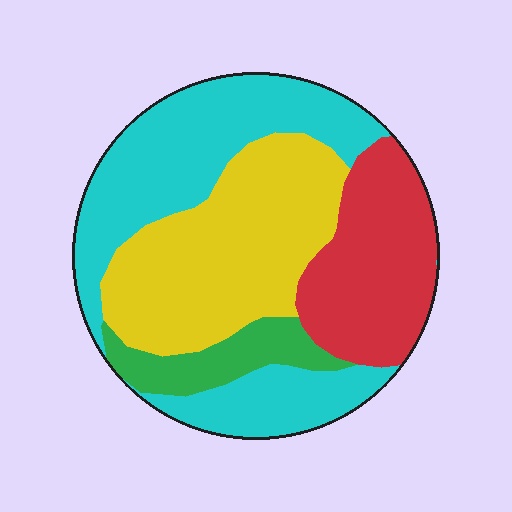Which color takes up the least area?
Green, at roughly 10%.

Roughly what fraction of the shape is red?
Red covers around 20% of the shape.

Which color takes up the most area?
Cyan, at roughly 40%.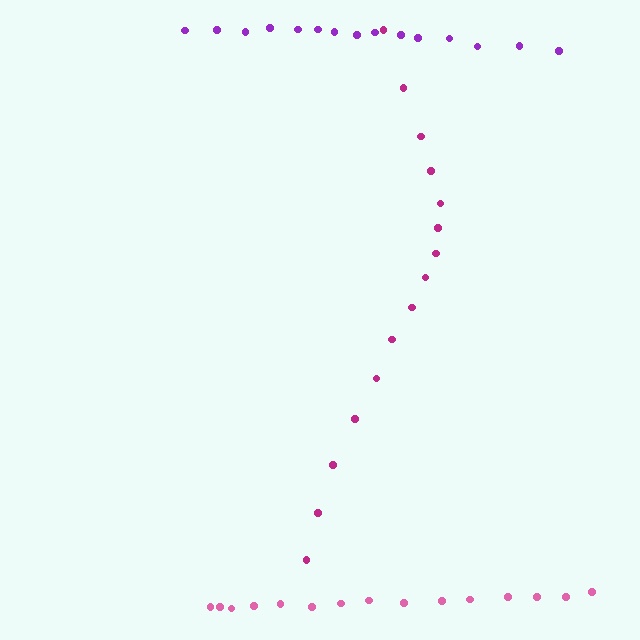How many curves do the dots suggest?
There are 3 distinct paths.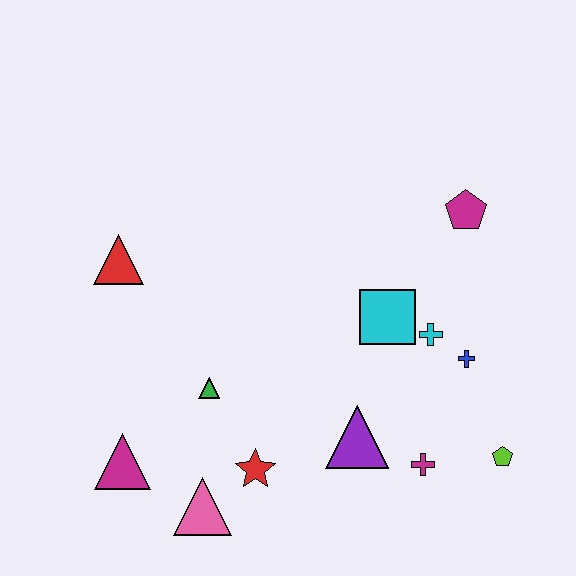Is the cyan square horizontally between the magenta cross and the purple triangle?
Yes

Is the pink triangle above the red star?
No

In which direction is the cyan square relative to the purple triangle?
The cyan square is above the purple triangle.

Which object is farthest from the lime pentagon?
The red triangle is farthest from the lime pentagon.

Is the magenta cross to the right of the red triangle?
Yes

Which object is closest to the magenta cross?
The purple triangle is closest to the magenta cross.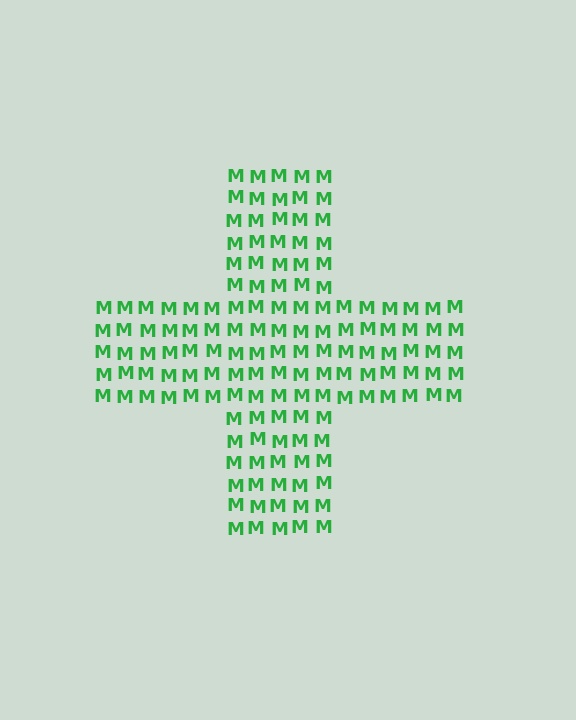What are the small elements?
The small elements are letter M's.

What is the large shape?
The large shape is a cross.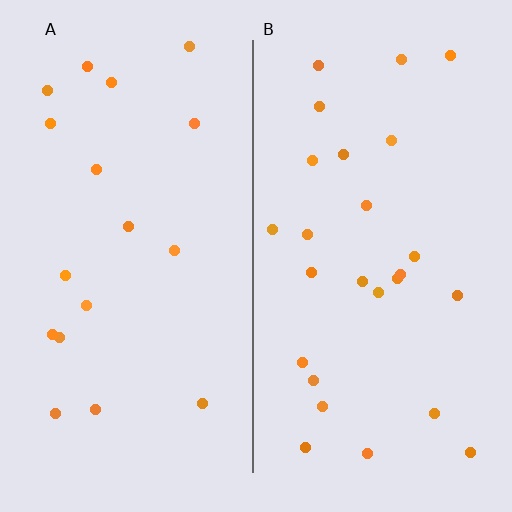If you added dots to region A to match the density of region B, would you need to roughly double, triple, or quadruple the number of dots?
Approximately double.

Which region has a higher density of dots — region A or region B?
B (the right).